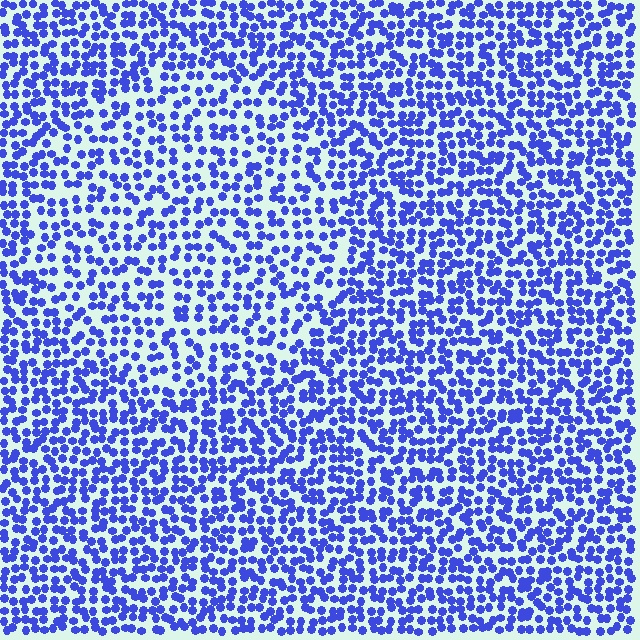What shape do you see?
I see a circle.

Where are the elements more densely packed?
The elements are more densely packed outside the circle boundary.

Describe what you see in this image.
The image contains small blue elements arranged at two different densities. A circle-shaped region is visible where the elements are less densely packed than the surrounding area.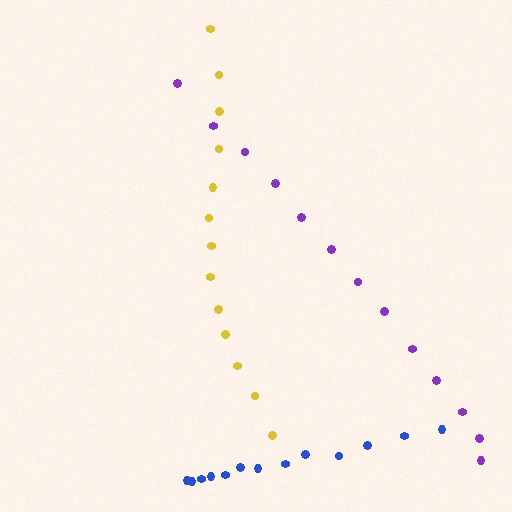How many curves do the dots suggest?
There are 3 distinct paths.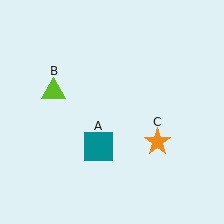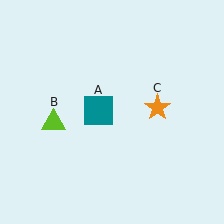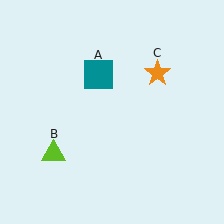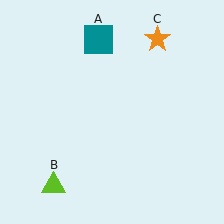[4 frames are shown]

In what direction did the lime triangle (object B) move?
The lime triangle (object B) moved down.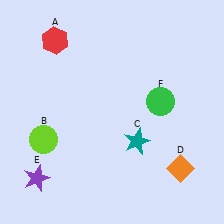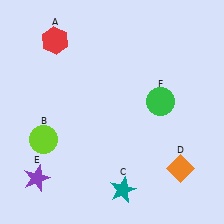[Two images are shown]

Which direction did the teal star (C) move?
The teal star (C) moved down.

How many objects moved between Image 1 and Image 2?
1 object moved between the two images.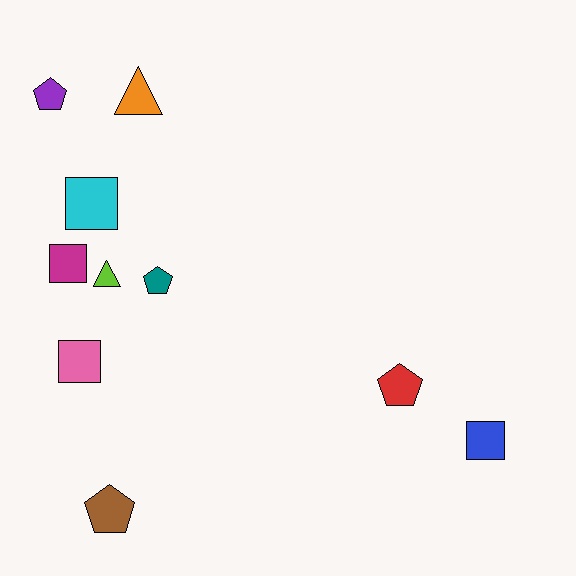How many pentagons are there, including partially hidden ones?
There are 4 pentagons.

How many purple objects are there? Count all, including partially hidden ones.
There is 1 purple object.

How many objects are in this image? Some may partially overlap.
There are 10 objects.